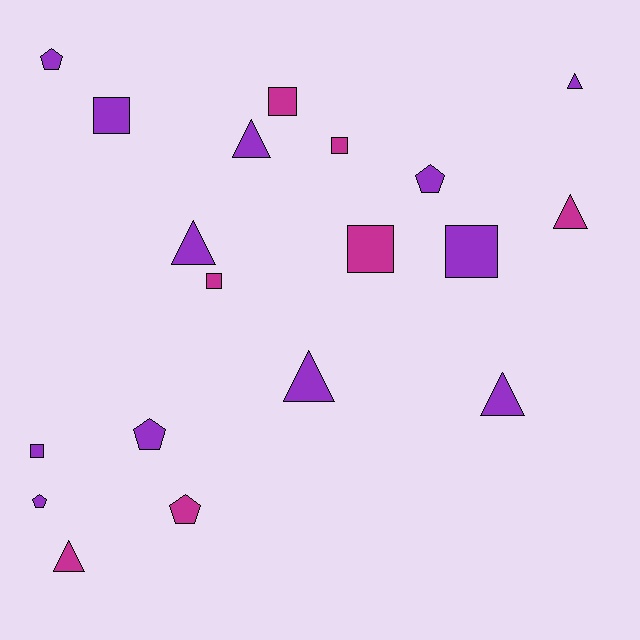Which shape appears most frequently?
Square, with 7 objects.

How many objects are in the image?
There are 19 objects.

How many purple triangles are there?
There are 5 purple triangles.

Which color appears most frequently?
Purple, with 12 objects.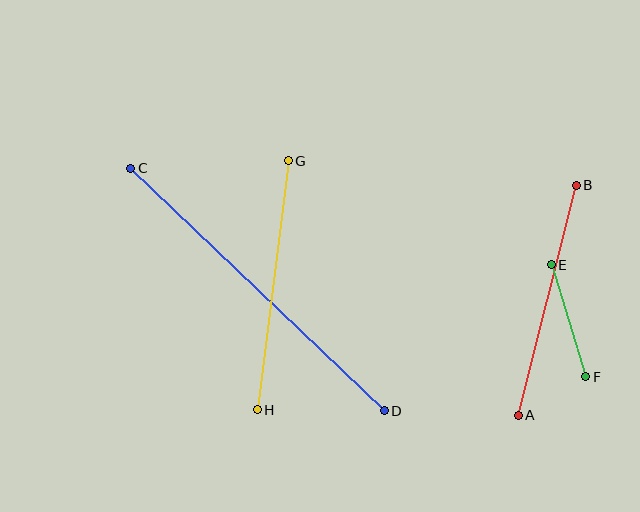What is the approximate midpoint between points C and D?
The midpoint is at approximately (257, 290) pixels.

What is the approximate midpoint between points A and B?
The midpoint is at approximately (547, 300) pixels.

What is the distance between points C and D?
The distance is approximately 351 pixels.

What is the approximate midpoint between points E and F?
The midpoint is at approximately (569, 321) pixels.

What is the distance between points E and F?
The distance is approximately 117 pixels.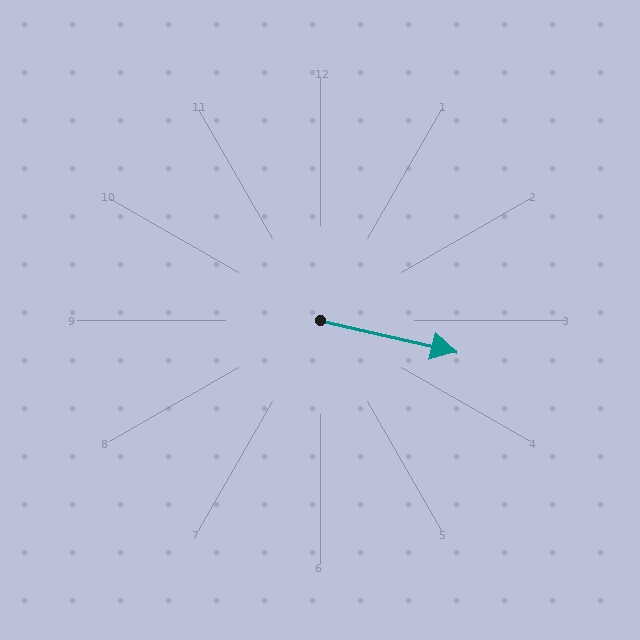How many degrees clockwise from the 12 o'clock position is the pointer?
Approximately 103 degrees.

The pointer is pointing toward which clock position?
Roughly 3 o'clock.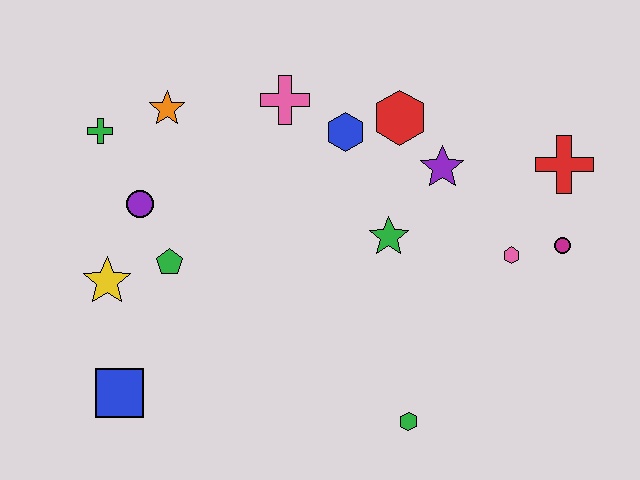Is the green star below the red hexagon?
Yes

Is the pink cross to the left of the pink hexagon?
Yes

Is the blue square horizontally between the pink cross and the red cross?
No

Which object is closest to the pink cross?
The blue hexagon is closest to the pink cross.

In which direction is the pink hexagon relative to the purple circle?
The pink hexagon is to the right of the purple circle.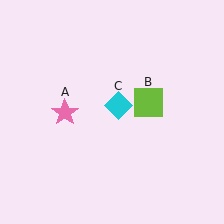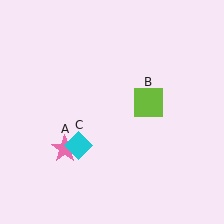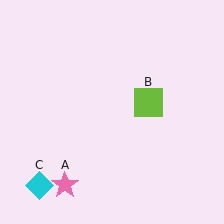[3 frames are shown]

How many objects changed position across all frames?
2 objects changed position: pink star (object A), cyan diamond (object C).